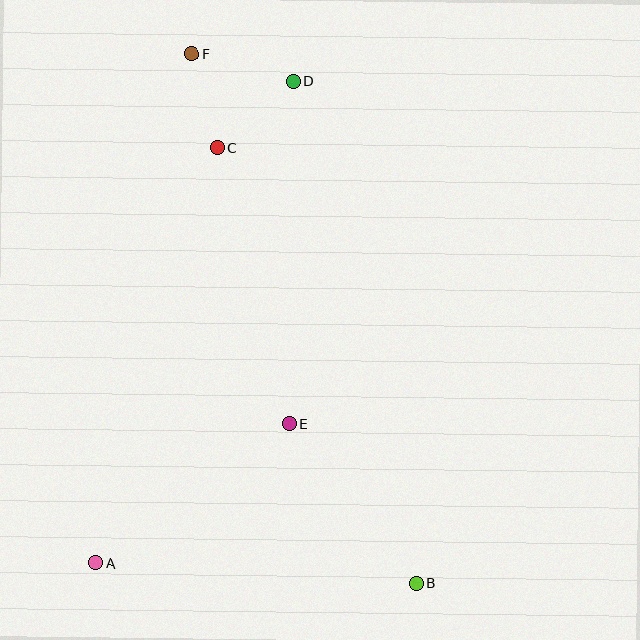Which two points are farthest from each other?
Points B and F are farthest from each other.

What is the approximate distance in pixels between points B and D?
The distance between B and D is approximately 517 pixels.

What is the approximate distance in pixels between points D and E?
The distance between D and E is approximately 342 pixels.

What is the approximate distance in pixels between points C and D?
The distance between C and D is approximately 101 pixels.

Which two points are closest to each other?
Points C and F are closest to each other.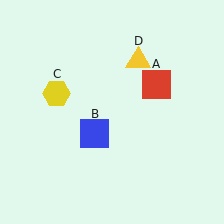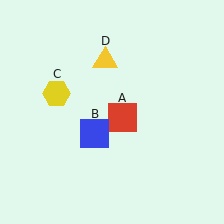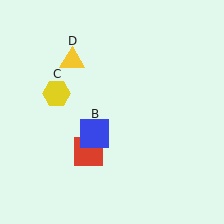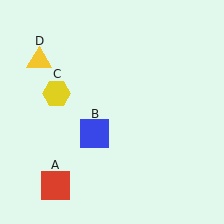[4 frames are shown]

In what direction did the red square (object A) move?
The red square (object A) moved down and to the left.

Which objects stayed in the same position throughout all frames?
Blue square (object B) and yellow hexagon (object C) remained stationary.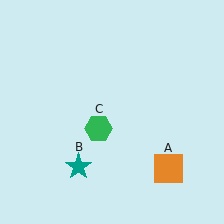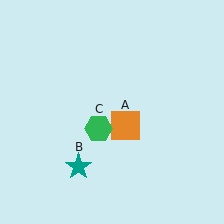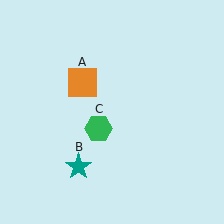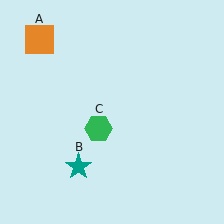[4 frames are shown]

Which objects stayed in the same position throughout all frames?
Teal star (object B) and green hexagon (object C) remained stationary.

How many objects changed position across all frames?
1 object changed position: orange square (object A).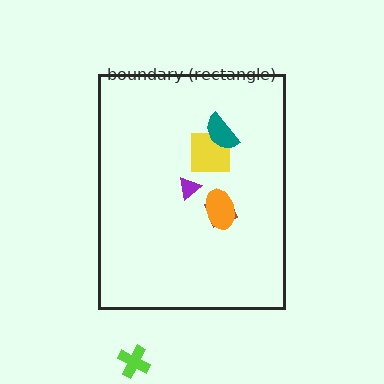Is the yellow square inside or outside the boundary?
Inside.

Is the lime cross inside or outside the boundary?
Outside.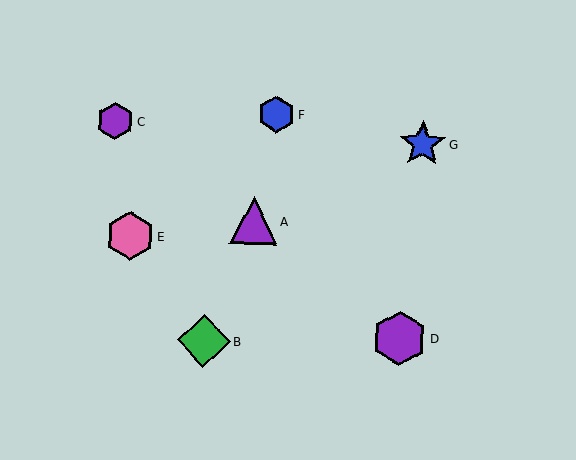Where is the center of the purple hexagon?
The center of the purple hexagon is at (400, 338).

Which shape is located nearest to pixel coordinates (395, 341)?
The purple hexagon (labeled D) at (400, 338) is nearest to that location.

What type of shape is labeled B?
Shape B is a green diamond.